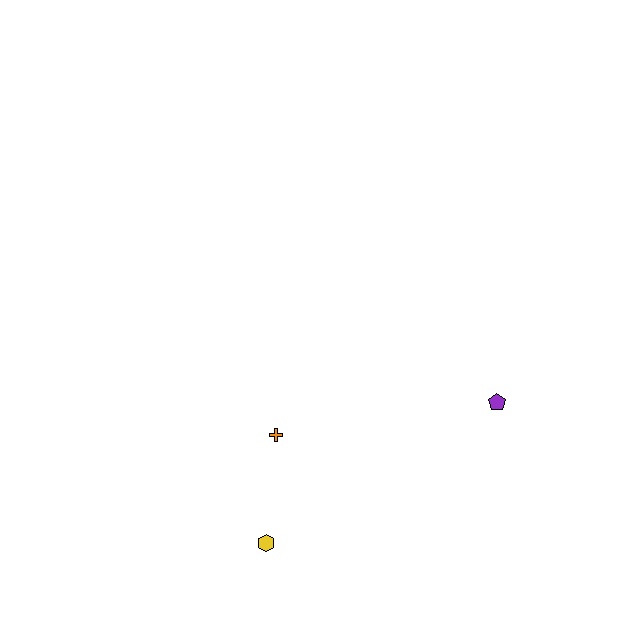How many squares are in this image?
There are no squares.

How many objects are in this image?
There are 3 objects.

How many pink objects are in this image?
There are no pink objects.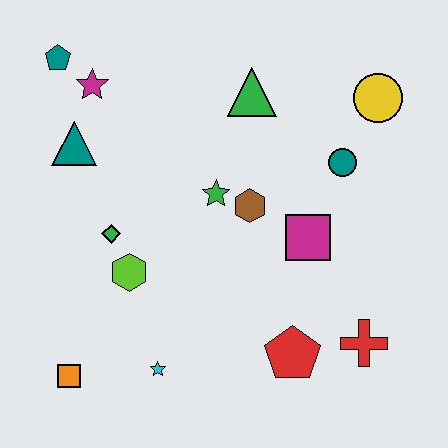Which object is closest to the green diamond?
The lime hexagon is closest to the green diamond.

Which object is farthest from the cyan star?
The yellow circle is farthest from the cyan star.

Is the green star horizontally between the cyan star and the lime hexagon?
No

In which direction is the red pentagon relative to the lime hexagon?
The red pentagon is to the right of the lime hexagon.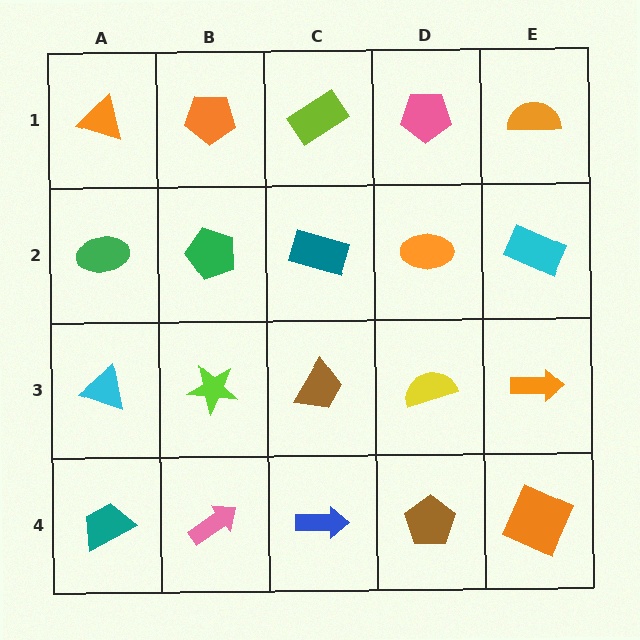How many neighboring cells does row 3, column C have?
4.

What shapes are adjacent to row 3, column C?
A teal rectangle (row 2, column C), a blue arrow (row 4, column C), a lime star (row 3, column B), a yellow semicircle (row 3, column D).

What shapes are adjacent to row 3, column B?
A green pentagon (row 2, column B), a pink arrow (row 4, column B), a cyan triangle (row 3, column A), a brown trapezoid (row 3, column C).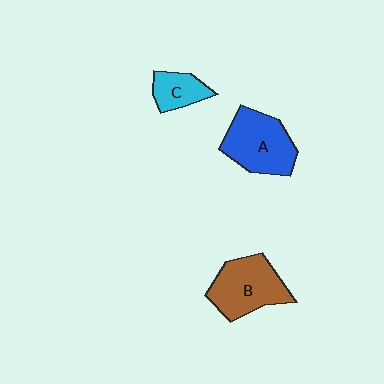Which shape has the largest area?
Shape A (blue).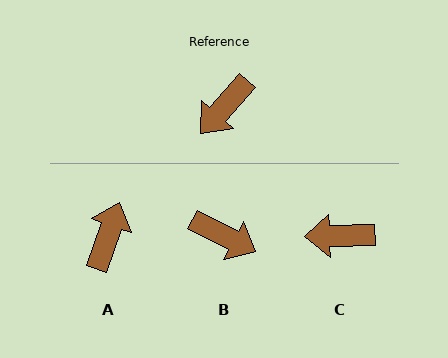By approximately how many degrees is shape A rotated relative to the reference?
Approximately 159 degrees clockwise.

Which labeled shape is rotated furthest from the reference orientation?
A, about 159 degrees away.